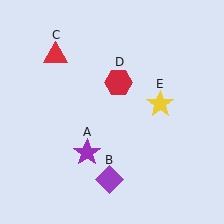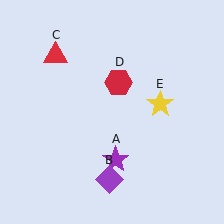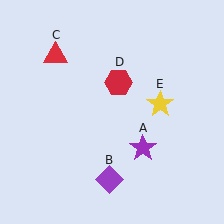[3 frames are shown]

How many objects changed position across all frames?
1 object changed position: purple star (object A).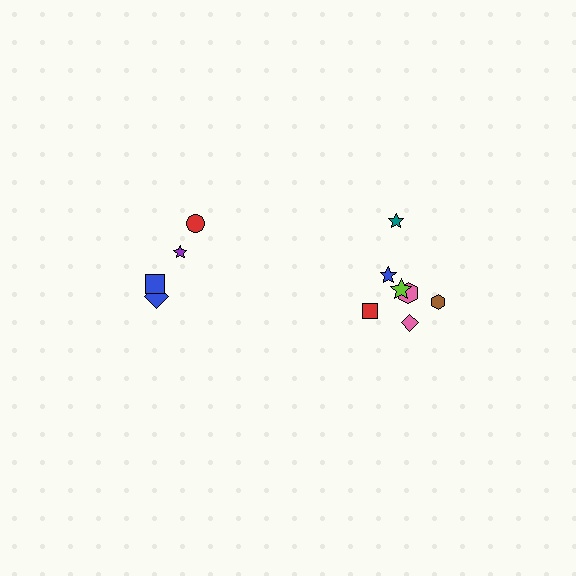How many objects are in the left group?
There are 4 objects.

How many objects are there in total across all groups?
There are 11 objects.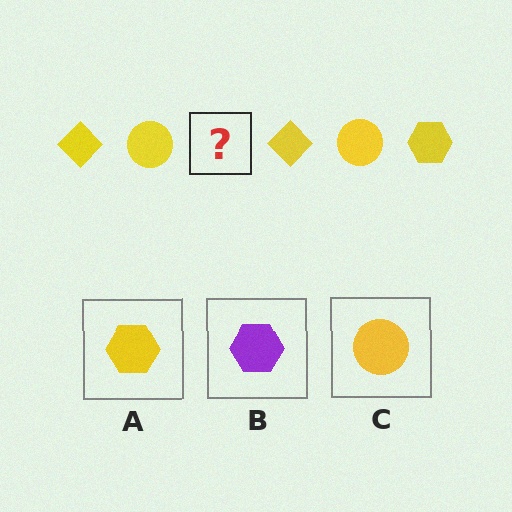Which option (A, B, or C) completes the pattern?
A.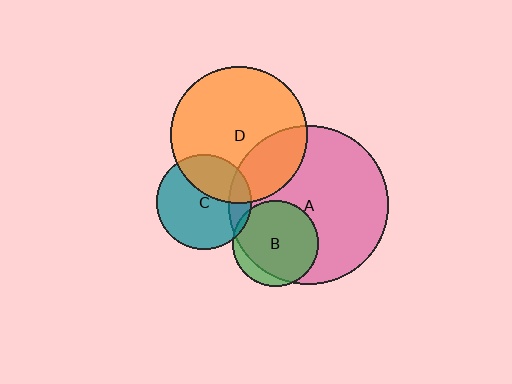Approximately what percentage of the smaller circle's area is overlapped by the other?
Approximately 35%.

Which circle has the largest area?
Circle A (pink).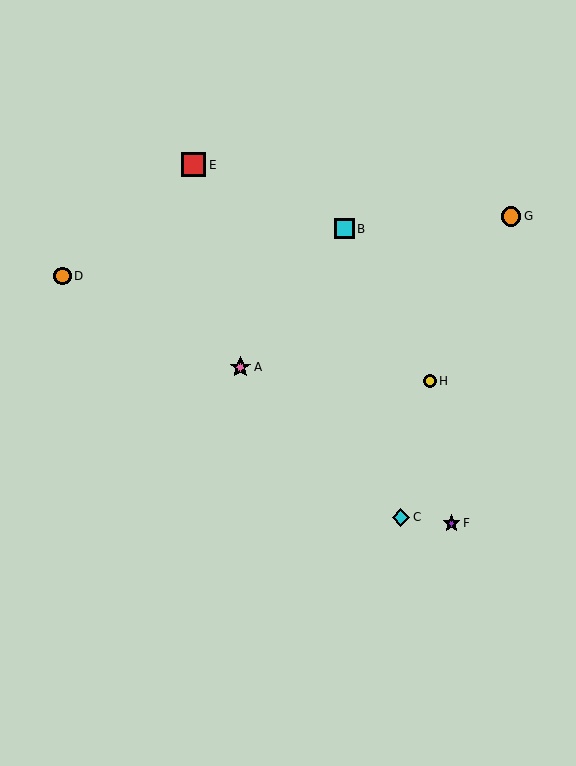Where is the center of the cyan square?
The center of the cyan square is at (344, 229).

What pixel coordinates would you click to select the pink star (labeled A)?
Click at (240, 367) to select the pink star A.